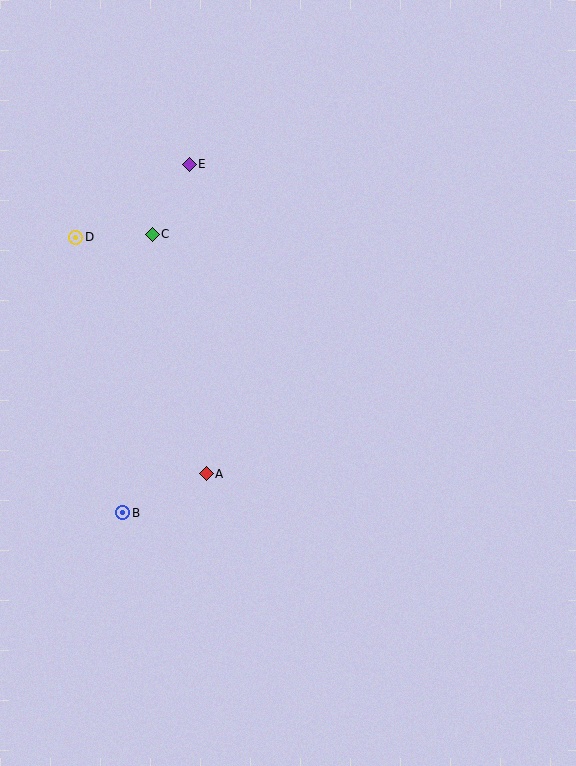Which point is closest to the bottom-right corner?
Point A is closest to the bottom-right corner.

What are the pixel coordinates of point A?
Point A is at (206, 474).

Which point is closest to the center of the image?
Point A at (206, 474) is closest to the center.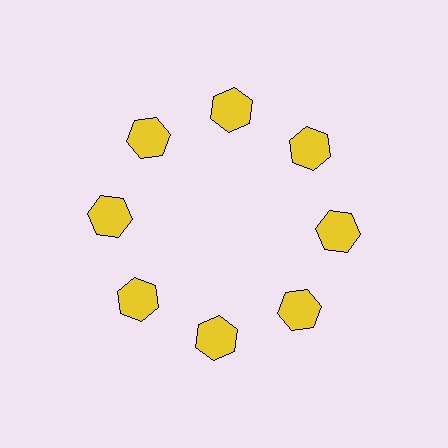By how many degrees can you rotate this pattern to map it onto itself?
The pattern maps onto itself every 45 degrees of rotation.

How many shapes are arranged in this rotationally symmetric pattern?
There are 8 shapes, arranged in 8 groups of 1.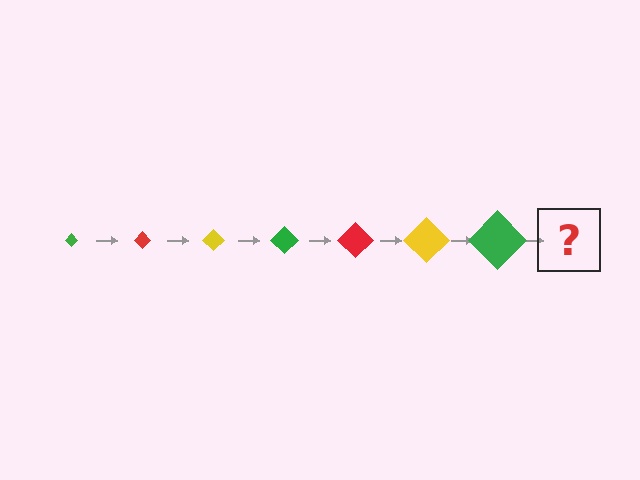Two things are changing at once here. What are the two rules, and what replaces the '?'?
The two rules are that the diamond grows larger each step and the color cycles through green, red, and yellow. The '?' should be a red diamond, larger than the previous one.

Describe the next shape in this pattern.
It should be a red diamond, larger than the previous one.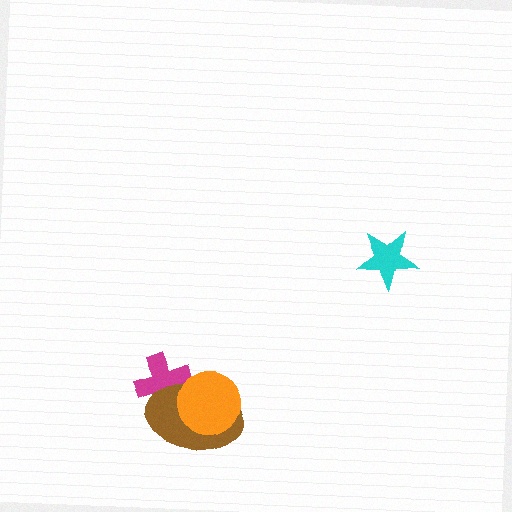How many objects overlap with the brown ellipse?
2 objects overlap with the brown ellipse.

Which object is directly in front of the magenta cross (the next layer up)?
The brown ellipse is directly in front of the magenta cross.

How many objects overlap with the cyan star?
0 objects overlap with the cyan star.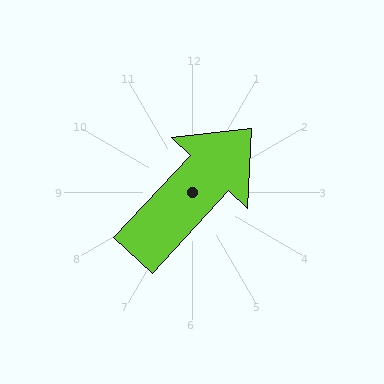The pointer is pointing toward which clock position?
Roughly 1 o'clock.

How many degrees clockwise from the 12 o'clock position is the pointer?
Approximately 43 degrees.